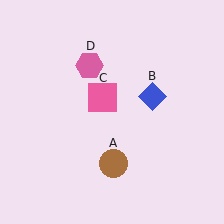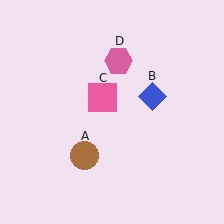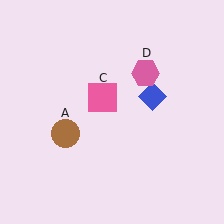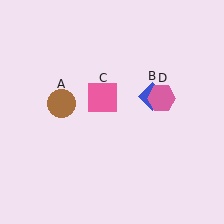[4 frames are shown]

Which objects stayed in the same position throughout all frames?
Blue diamond (object B) and pink square (object C) remained stationary.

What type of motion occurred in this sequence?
The brown circle (object A), pink hexagon (object D) rotated clockwise around the center of the scene.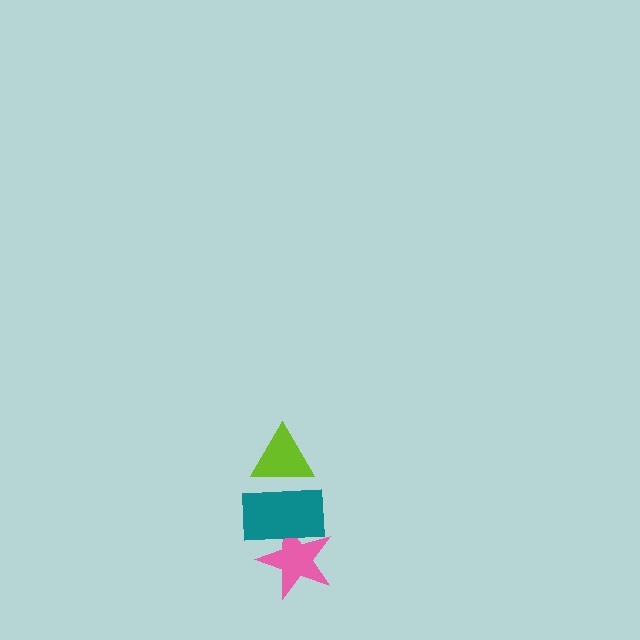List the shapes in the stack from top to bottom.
From top to bottom: the lime triangle, the teal rectangle, the pink star.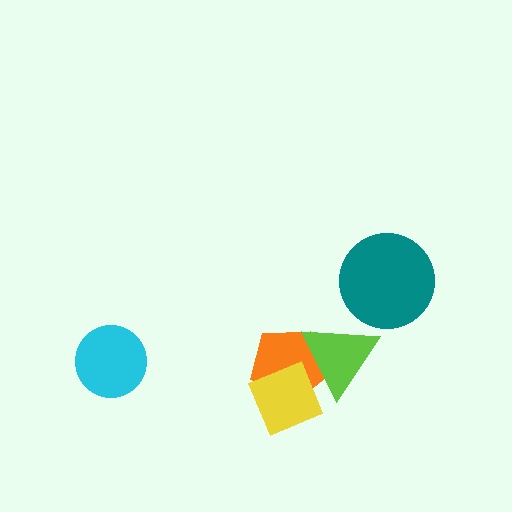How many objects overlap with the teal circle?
0 objects overlap with the teal circle.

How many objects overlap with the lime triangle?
2 objects overlap with the lime triangle.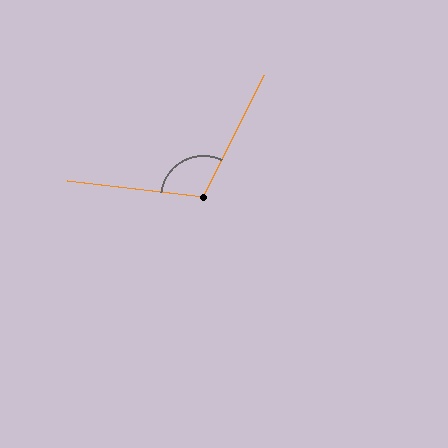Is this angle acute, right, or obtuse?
It is obtuse.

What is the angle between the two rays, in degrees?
Approximately 109 degrees.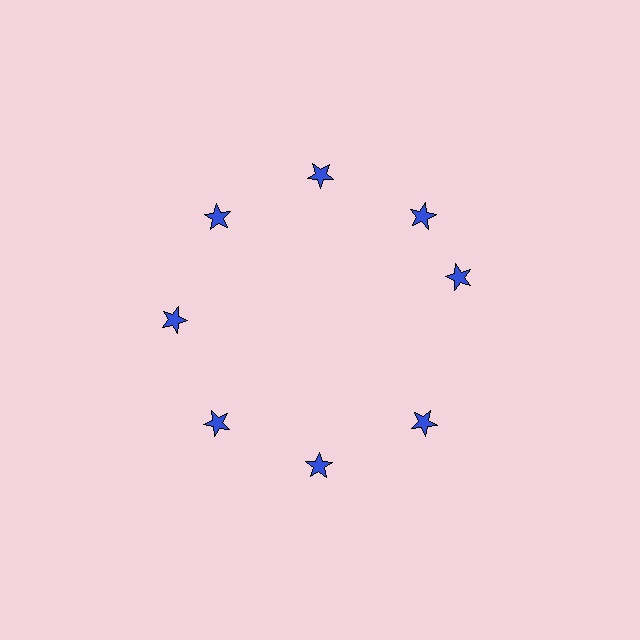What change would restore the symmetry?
The symmetry would be restored by rotating it back into even spacing with its neighbors so that all 8 stars sit at equal angles and equal distance from the center.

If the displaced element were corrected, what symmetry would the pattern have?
It would have 8-fold rotational symmetry — the pattern would map onto itself every 45 degrees.